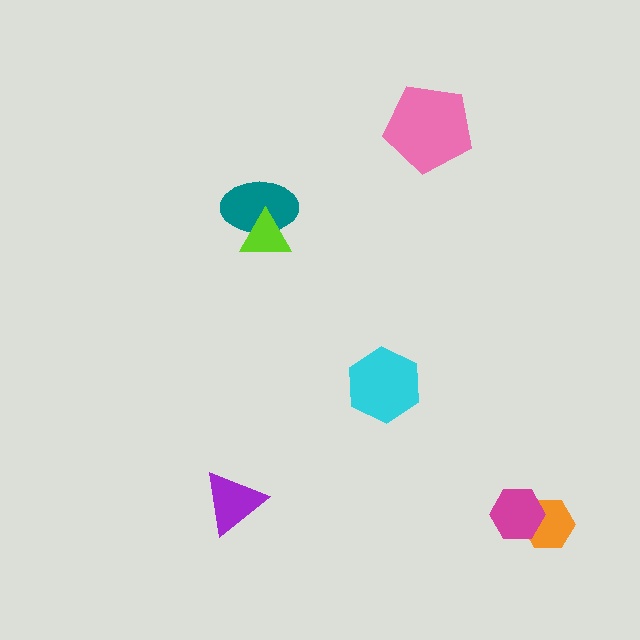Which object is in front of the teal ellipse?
The lime triangle is in front of the teal ellipse.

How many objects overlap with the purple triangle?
0 objects overlap with the purple triangle.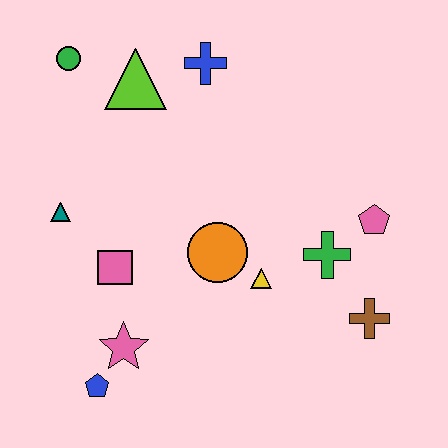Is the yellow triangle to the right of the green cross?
No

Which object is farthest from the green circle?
The brown cross is farthest from the green circle.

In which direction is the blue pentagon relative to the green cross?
The blue pentagon is to the left of the green cross.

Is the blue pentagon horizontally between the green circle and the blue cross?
Yes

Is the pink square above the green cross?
No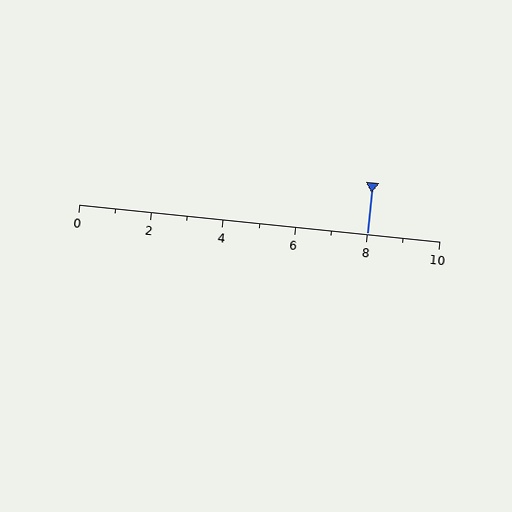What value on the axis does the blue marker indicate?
The marker indicates approximately 8.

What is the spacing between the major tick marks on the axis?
The major ticks are spaced 2 apart.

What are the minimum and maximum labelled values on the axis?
The axis runs from 0 to 10.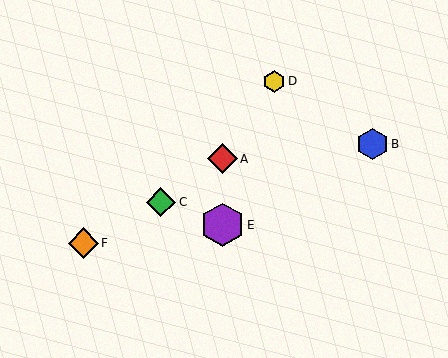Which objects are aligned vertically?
Objects A, E are aligned vertically.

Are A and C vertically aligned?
No, A is at x≈223 and C is at x≈161.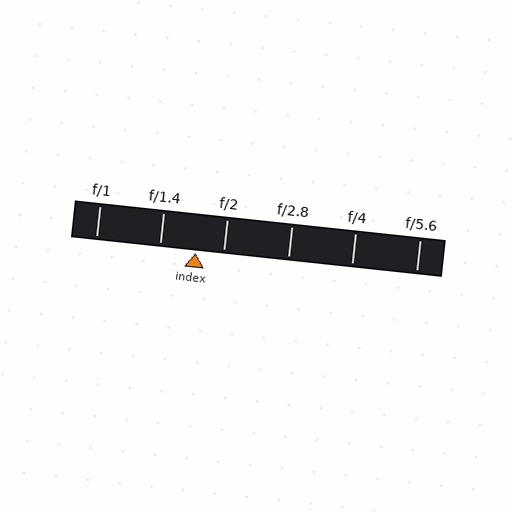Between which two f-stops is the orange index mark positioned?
The index mark is between f/1.4 and f/2.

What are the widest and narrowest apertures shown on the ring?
The widest aperture shown is f/1 and the narrowest is f/5.6.